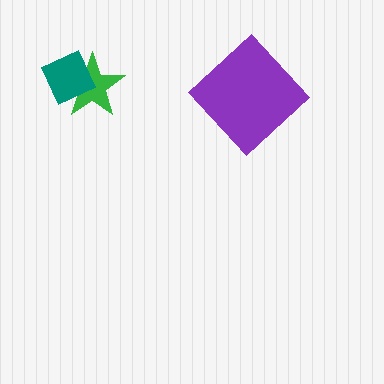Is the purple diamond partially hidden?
No, no other shape covers it.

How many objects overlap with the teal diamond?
1 object overlaps with the teal diamond.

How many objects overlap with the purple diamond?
0 objects overlap with the purple diamond.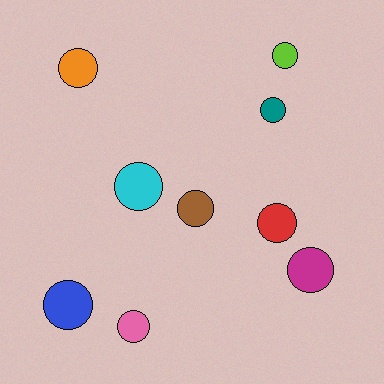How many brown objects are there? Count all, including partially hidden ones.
There is 1 brown object.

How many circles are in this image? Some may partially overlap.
There are 9 circles.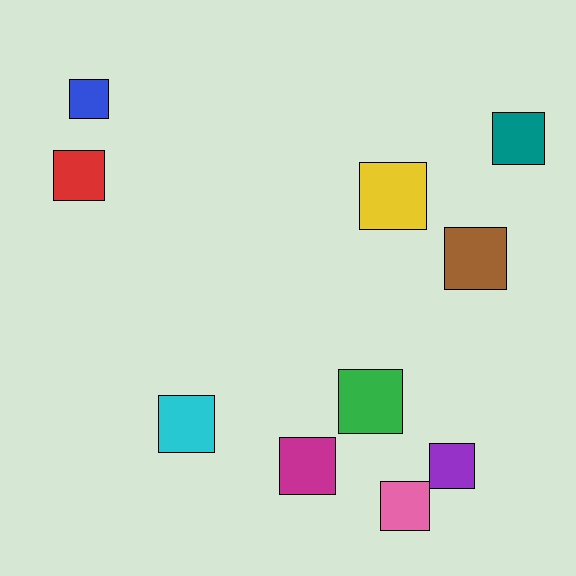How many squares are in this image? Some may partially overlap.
There are 10 squares.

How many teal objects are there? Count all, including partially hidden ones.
There is 1 teal object.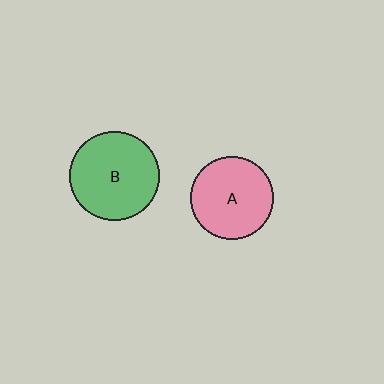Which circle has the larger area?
Circle B (green).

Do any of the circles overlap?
No, none of the circles overlap.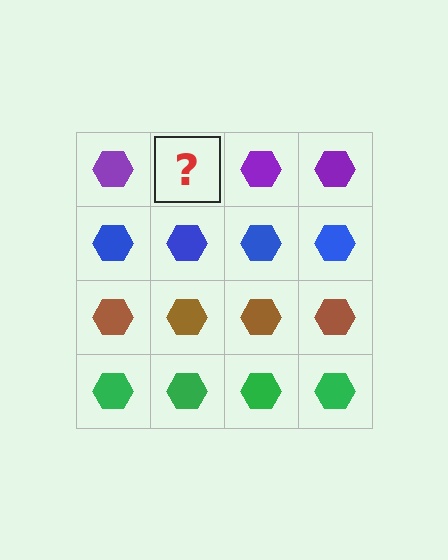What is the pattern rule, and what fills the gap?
The rule is that each row has a consistent color. The gap should be filled with a purple hexagon.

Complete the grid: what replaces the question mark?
The question mark should be replaced with a purple hexagon.